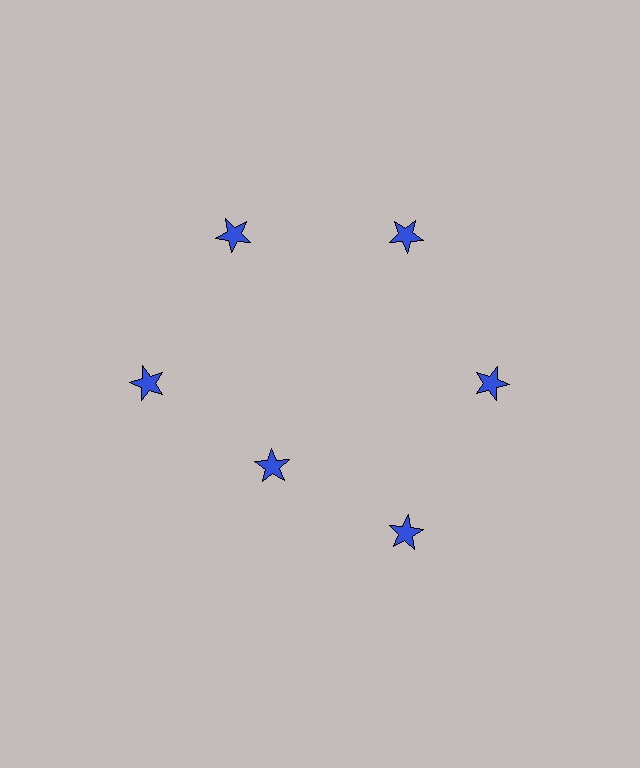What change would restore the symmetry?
The symmetry would be restored by moving it outward, back onto the ring so that all 6 stars sit at equal angles and equal distance from the center.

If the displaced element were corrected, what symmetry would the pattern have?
It would have 6-fold rotational symmetry — the pattern would map onto itself every 60 degrees.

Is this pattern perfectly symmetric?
No. The 6 blue stars are arranged in a ring, but one element near the 7 o'clock position is pulled inward toward the center, breaking the 6-fold rotational symmetry.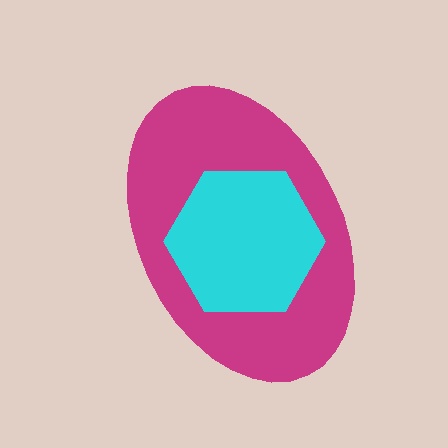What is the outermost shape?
The magenta ellipse.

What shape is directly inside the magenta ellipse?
The cyan hexagon.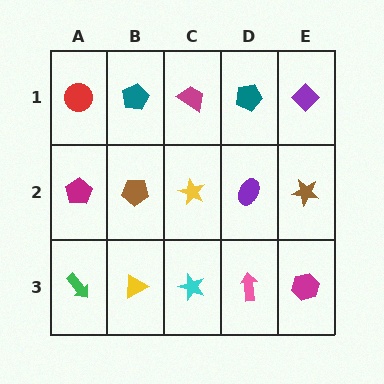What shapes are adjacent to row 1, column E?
A brown star (row 2, column E), a teal pentagon (row 1, column D).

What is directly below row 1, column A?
A magenta pentagon.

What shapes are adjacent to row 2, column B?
A teal pentagon (row 1, column B), a yellow triangle (row 3, column B), a magenta pentagon (row 2, column A), a yellow star (row 2, column C).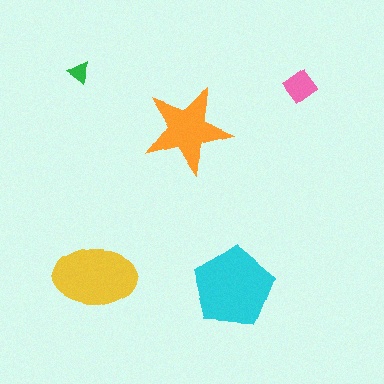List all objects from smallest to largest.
The green triangle, the pink diamond, the orange star, the yellow ellipse, the cyan pentagon.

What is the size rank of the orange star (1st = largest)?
3rd.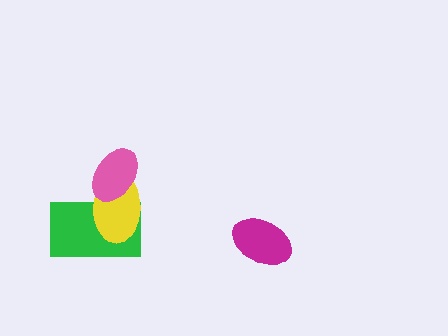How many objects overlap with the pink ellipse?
2 objects overlap with the pink ellipse.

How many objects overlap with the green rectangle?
2 objects overlap with the green rectangle.